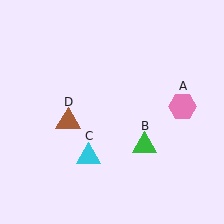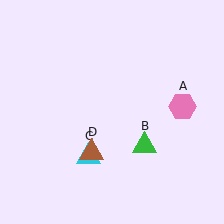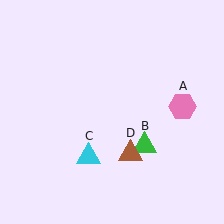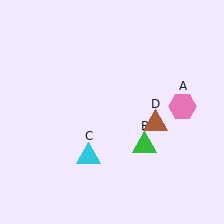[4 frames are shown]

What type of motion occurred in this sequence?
The brown triangle (object D) rotated counterclockwise around the center of the scene.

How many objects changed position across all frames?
1 object changed position: brown triangle (object D).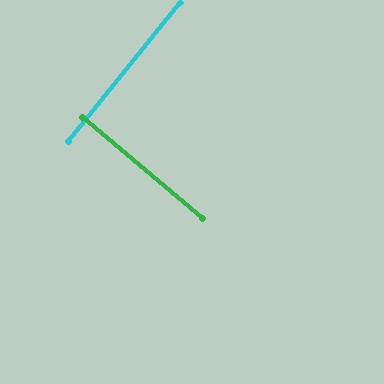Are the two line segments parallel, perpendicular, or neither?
Perpendicular — they meet at approximately 88°.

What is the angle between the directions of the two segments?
Approximately 88 degrees.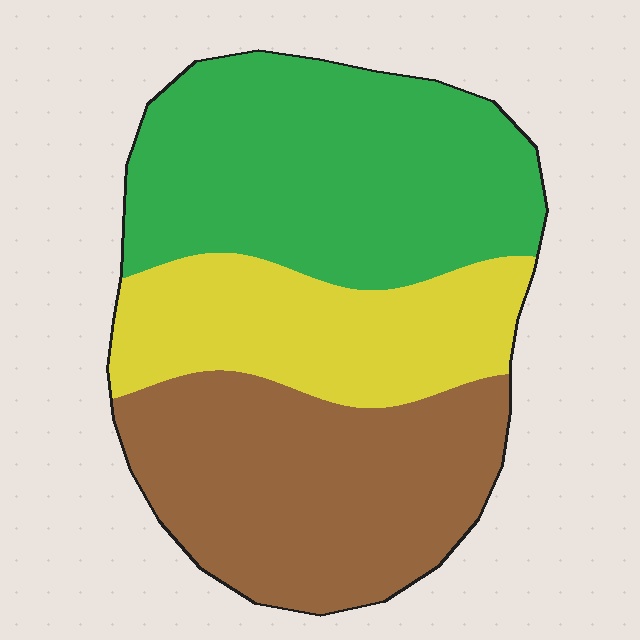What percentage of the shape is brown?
Brown takes up about one third (1/3) of the shape.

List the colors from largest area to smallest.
From largest to smallest: green, brown, yellow.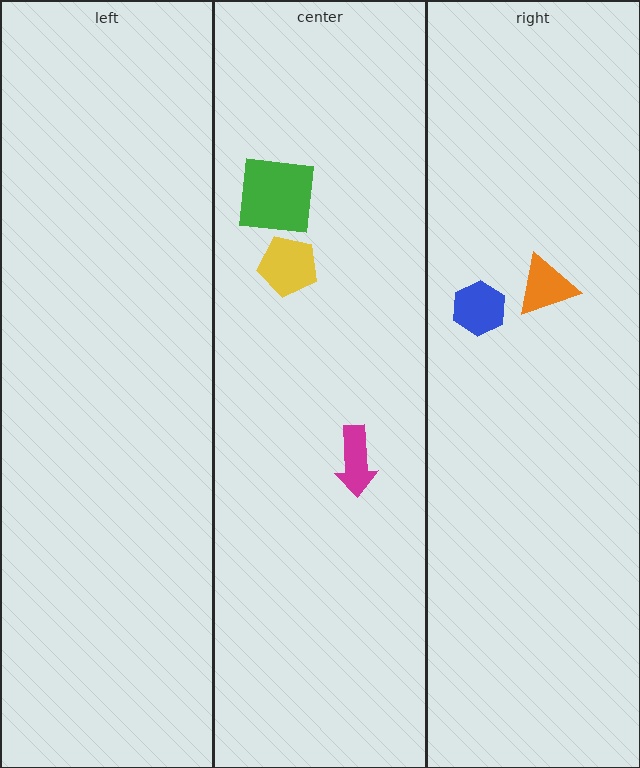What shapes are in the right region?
The blue hexagon, the orange triangle.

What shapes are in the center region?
The yellow pentagon, the magenta arrow, the green square.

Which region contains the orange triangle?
The right region.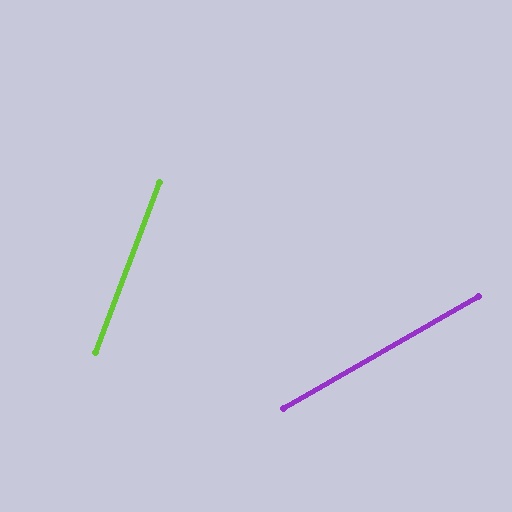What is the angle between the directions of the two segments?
Approximately 40 degrees.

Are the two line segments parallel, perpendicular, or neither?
Neither parallel nor perpendicular — they differ by about 40°.